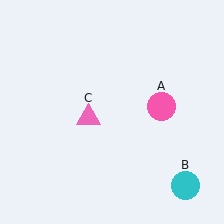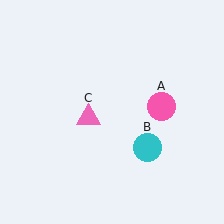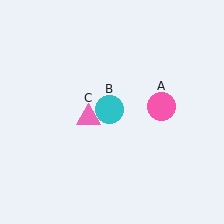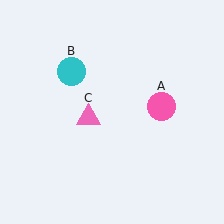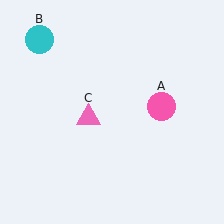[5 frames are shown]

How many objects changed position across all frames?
1 object changed position: cyan circle (object B).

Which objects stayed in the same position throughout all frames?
Pink circle (object A) and pink triangle (object C) remained stationary.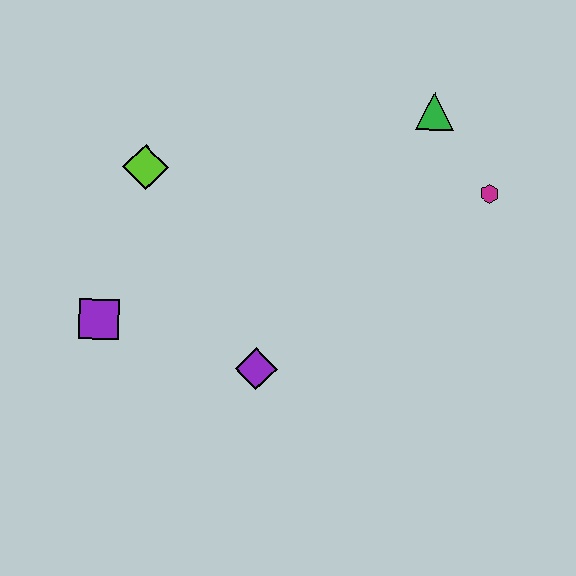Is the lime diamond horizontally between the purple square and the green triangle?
Yes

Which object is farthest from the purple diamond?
The green triangle is farthest from the purple diamond.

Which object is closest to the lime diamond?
The purple square is closest to the lime diamond.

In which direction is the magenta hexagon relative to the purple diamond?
The magenta hexagon is to the right of the purple diamond.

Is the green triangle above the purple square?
Yes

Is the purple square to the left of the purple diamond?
Yes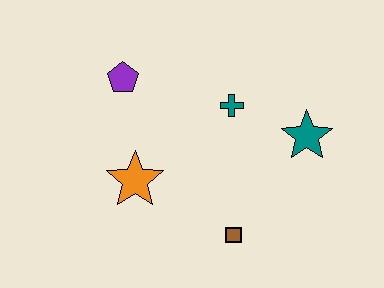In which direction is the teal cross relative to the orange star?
The teal cross is to the right of the orange star.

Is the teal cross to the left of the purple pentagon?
No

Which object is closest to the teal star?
The teal cross is closest to the teal star.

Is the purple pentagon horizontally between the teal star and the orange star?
No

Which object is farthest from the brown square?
The purple pentagon is farthest from the brown square.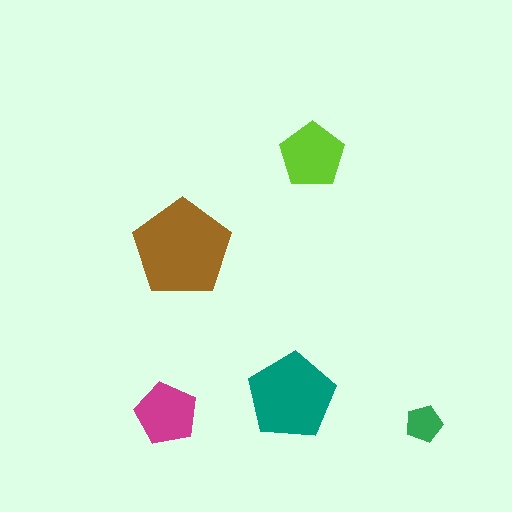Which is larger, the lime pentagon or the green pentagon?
The lime one.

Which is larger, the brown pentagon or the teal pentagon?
The brown one.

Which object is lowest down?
The green pentagon is bottommost.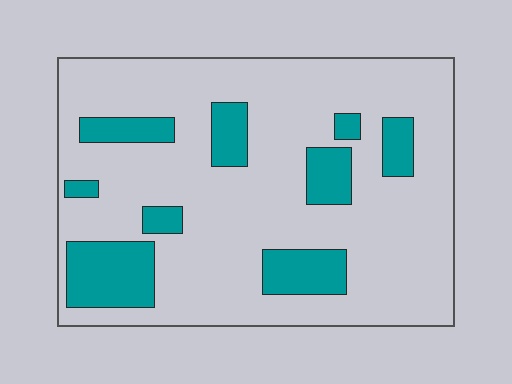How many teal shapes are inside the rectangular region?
9.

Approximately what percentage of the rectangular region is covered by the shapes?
Approximately 20%.